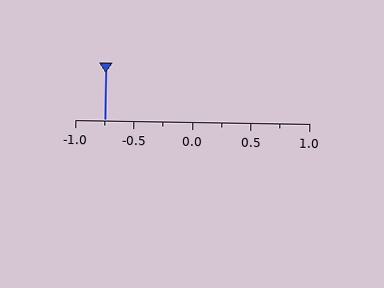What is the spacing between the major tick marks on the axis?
The major ticks are spaced 0.5 apart.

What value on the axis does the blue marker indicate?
The marker indicates approximately -0.75.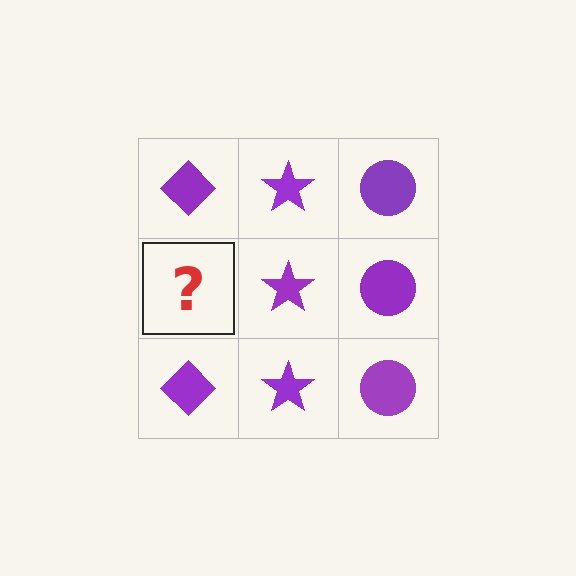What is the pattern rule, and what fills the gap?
The rule is that each column has a consistent shape. The gap should be filled with a purple diamond.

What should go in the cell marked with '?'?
The missing cell should contain a purple diamond.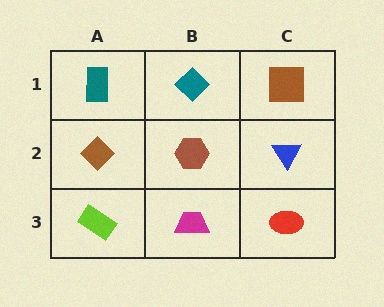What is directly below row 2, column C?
A red ellipse.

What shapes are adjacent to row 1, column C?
A blue triangle (row 2, column C), a teal diamond (row 1, column B).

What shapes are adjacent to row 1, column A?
A brown diamond (row 2, column A), a teal diamond (row 1, column B).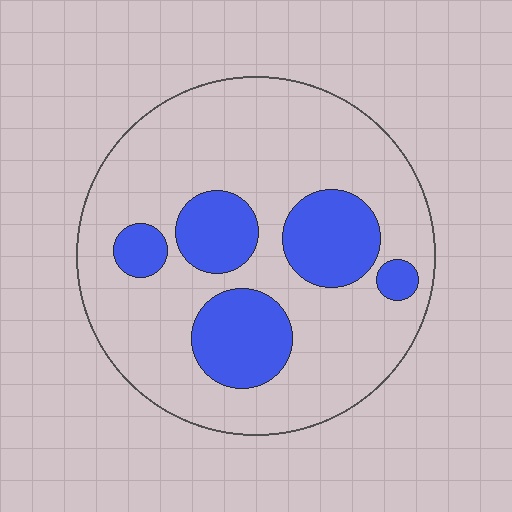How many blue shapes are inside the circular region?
5.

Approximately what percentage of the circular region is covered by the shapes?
Approximately 25%.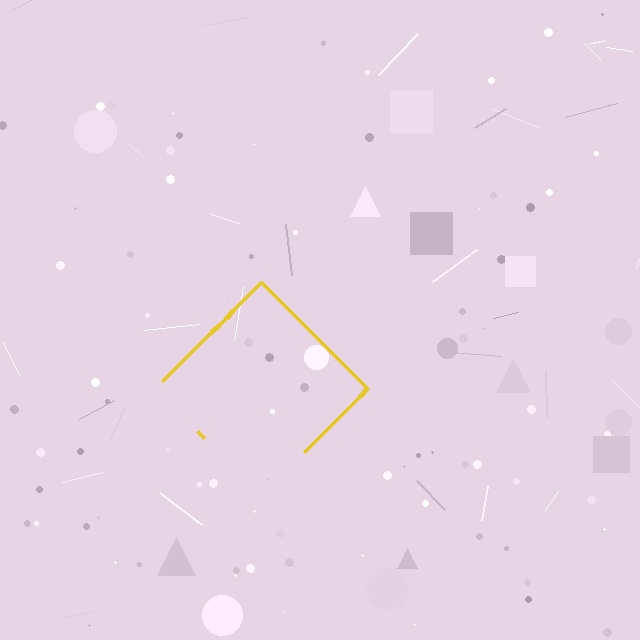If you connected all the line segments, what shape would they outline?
They would outline a diamond.